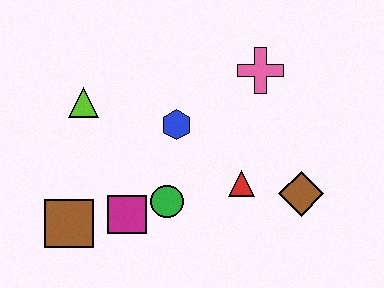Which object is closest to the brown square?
The magenta square is closest to the brown square.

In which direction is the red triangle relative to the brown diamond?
The red triangle is to the left of the brown diamond.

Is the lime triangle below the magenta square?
No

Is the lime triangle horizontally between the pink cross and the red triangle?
No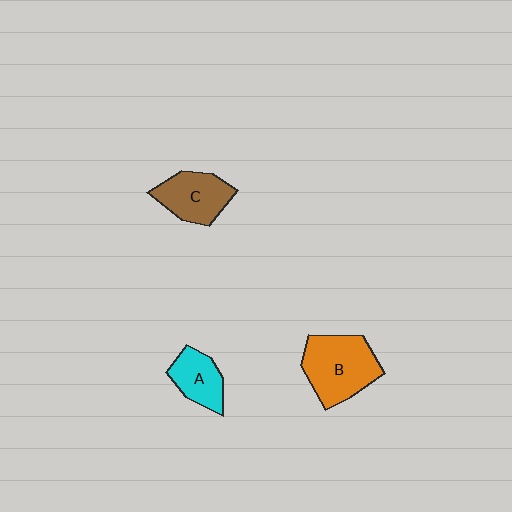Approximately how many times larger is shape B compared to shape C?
Approximately 1.4 times.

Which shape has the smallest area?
Shape A (cyan).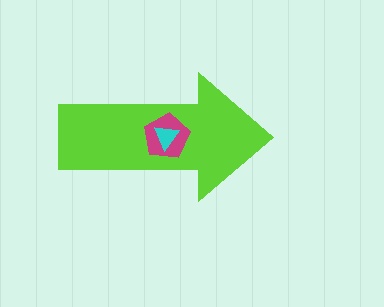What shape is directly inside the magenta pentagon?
The cyan triangle.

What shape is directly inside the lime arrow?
The magenta pentagon.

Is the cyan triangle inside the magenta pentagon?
Yes.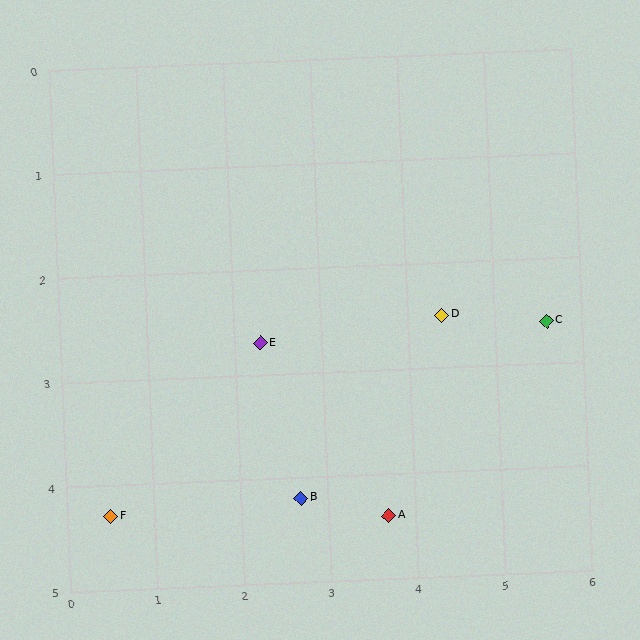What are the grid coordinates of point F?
Point F is at approximately (0.5, 4.3).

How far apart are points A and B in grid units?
Points A and B are about 1.0 grid units apart.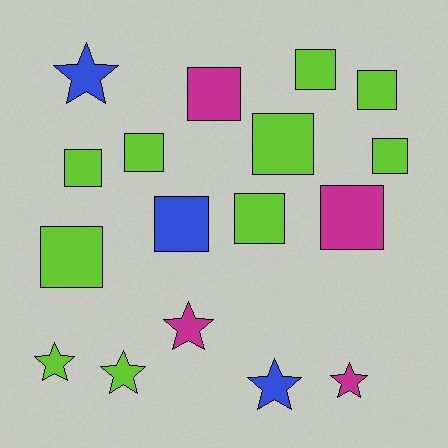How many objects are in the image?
There are 17 objects.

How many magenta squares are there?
There are 2 magenta squares.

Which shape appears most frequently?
Square, with 11 objects.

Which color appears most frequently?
Lime, with 10 objects.